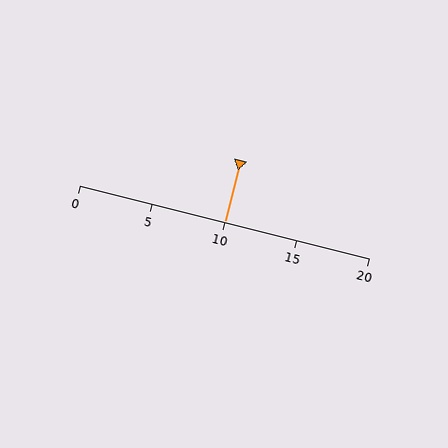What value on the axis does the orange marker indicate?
The marker indicates approximately 10.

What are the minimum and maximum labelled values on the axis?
The axis runs from 0 to 20.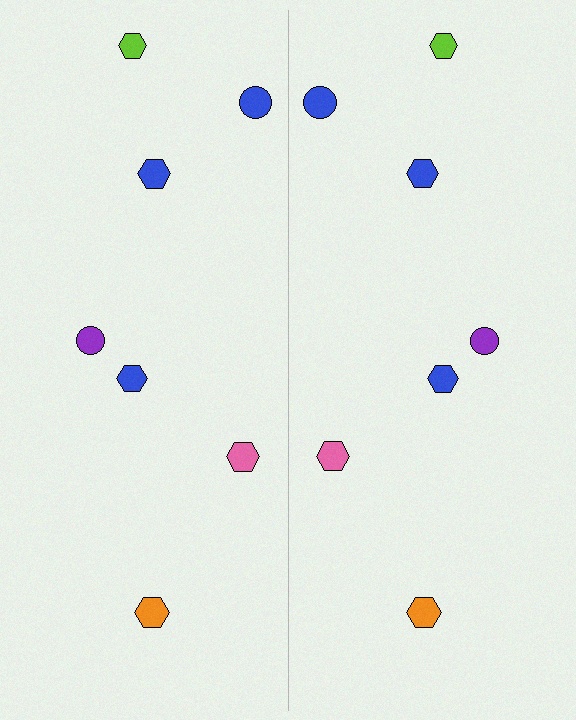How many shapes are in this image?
There are 14 shapes in this image.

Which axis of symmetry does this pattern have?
The pattern has a vertical axis of symmetry running through the center of the image.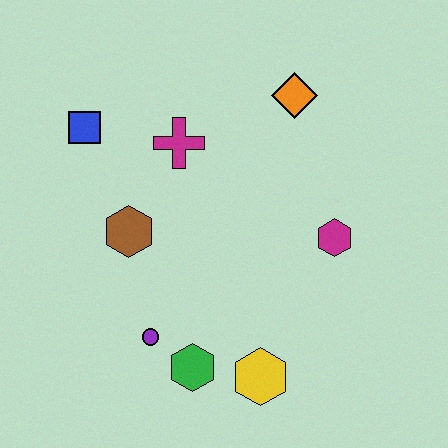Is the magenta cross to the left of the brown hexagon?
No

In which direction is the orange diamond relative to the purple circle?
The orange diamond is above the purple circle.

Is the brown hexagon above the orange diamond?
No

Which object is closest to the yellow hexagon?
The green hexagon is closest to the yellow hexagon.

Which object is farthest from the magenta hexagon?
The blue square is farthest from the magenta hexagon.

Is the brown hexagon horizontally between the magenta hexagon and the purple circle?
No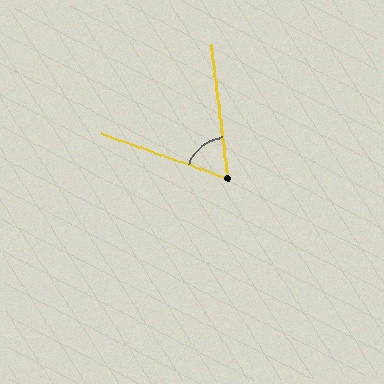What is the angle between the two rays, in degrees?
Approximately 64 degrees.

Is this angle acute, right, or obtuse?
It is acute.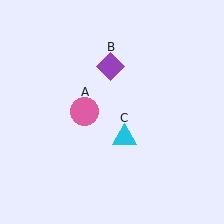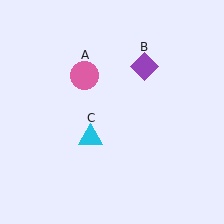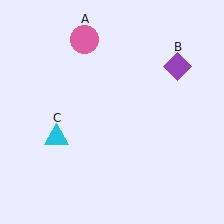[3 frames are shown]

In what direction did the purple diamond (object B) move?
The purple diamond (object B) moved right.